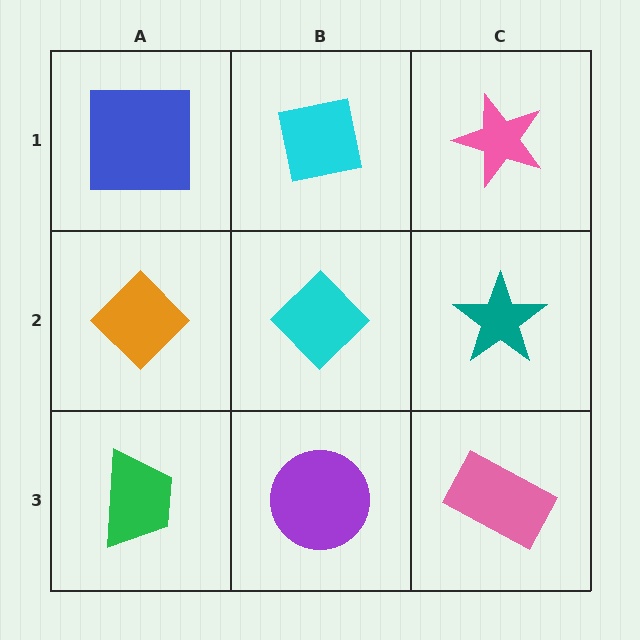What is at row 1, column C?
A pink star.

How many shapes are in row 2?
3 shapes.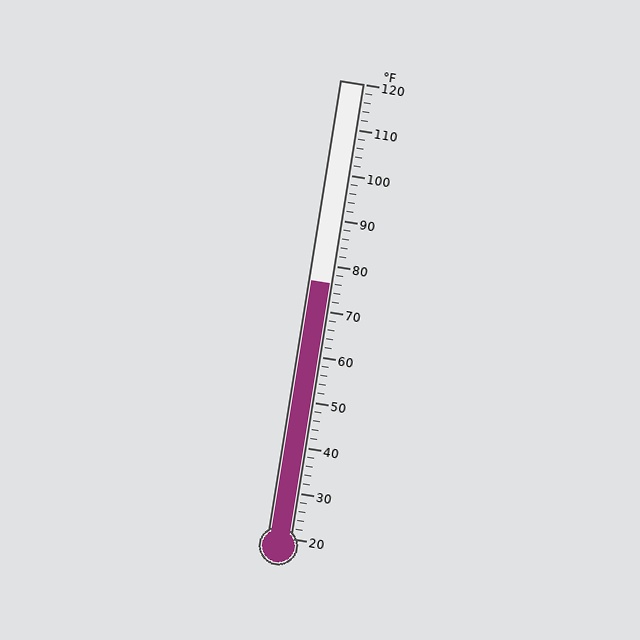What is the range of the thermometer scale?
The thermometer scale ranges from 20°F to 120°F.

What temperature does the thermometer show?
The thermometer shows approximately 76°F.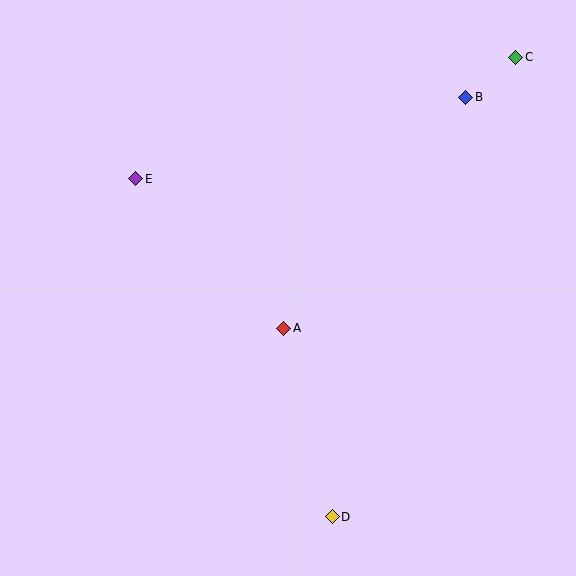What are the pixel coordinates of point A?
Point A is at (284, 328).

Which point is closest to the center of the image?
Point A at (284, 328) is closest to the center.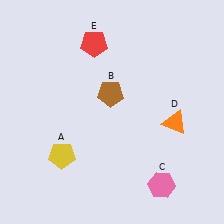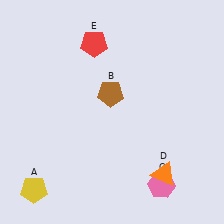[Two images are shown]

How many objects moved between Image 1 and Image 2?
2 objects moved between the two images.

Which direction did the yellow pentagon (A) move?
The yellow pentagon (A) moved down.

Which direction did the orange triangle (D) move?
The orange triangle (D) moved down.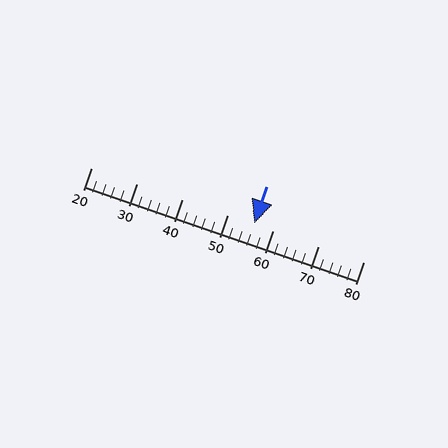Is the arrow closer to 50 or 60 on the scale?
The arrow is closer to 60.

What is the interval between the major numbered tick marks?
The major tick marks are spaced 10 units apart.